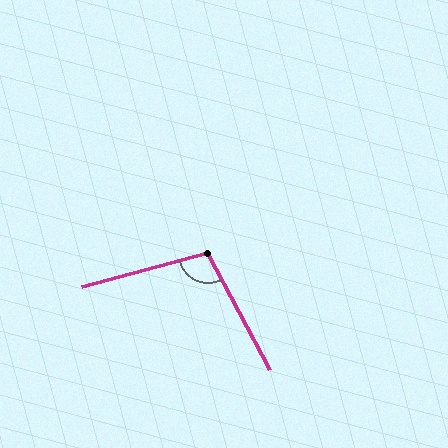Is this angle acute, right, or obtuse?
It is obtuse.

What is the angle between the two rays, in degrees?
Approximately 103 degrees.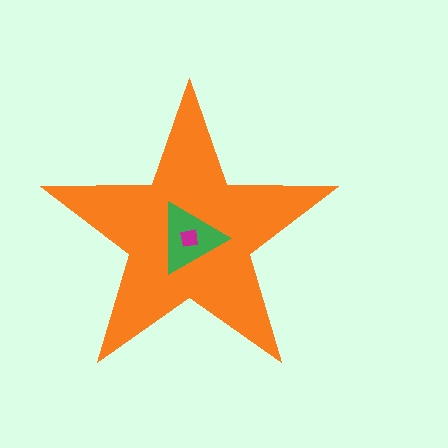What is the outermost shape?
The orange star.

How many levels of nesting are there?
3.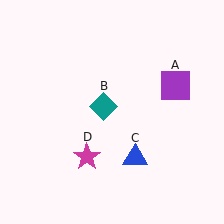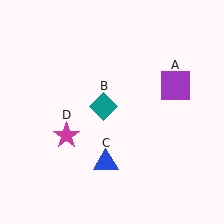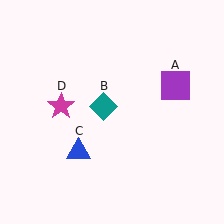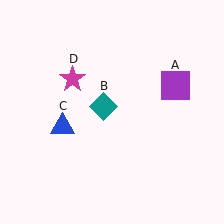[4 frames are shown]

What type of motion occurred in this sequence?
The blue triangle (object C), magenta star (object D) rotated clockwise around the center of the scene.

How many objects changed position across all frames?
2 objects changed position: blue triangle (object C), magenta star (object D).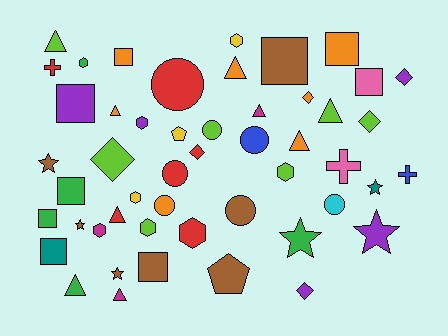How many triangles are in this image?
There are 9 triangles.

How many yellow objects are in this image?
There are 3 yellow objects.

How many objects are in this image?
There are 50 objects.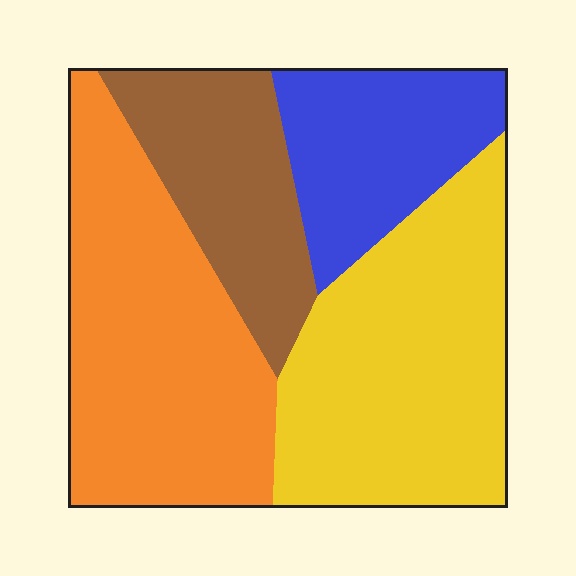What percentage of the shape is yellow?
Yellow takes up about one third (1/3) of the shape.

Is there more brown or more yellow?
Yellow.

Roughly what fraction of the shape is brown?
Brown takes up about one sixth (1/6) of the shape.